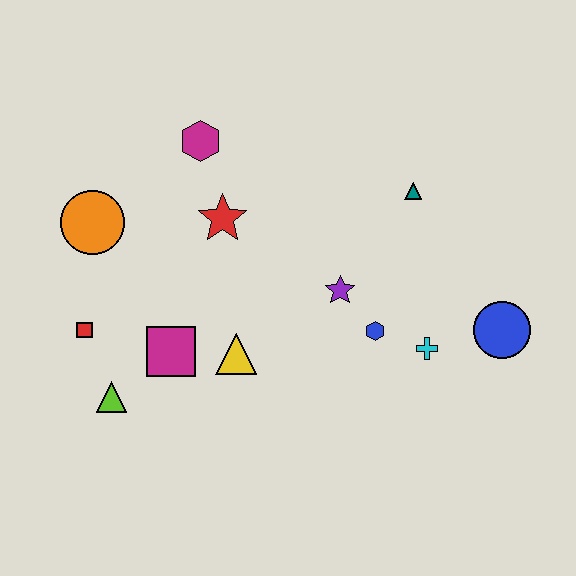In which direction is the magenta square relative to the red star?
The magenta square is below the red star.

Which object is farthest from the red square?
The blue circle is farthest from the red square.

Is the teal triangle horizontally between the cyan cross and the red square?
Yes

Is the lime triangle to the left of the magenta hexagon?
Yes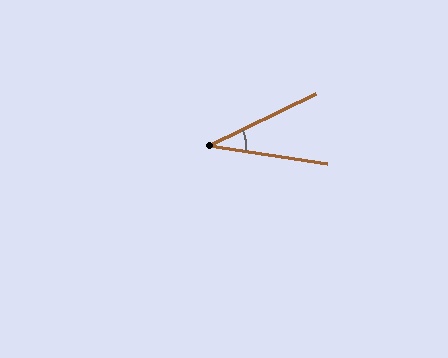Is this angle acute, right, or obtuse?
It is acute.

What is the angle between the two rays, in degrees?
Approximately 34 degrees.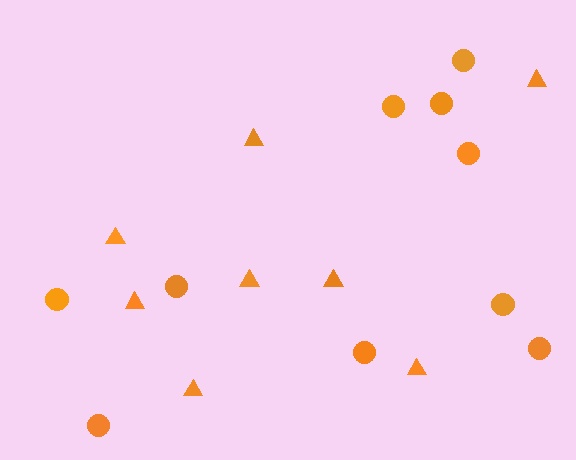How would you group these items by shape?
There are 2 groups: one group of triangles (8) and one group of circles (10).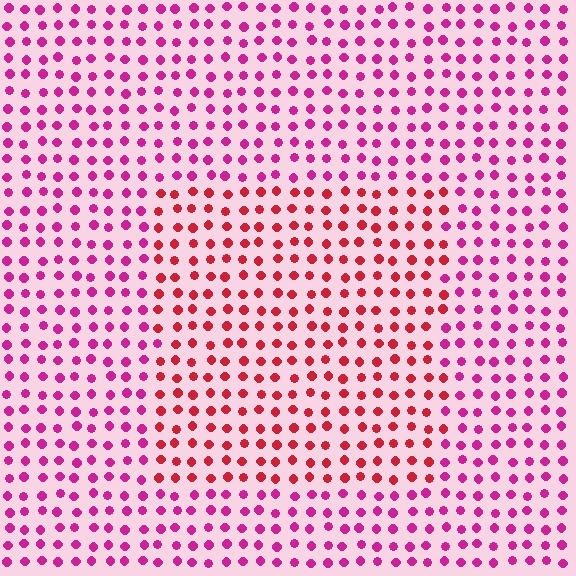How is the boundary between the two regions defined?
The boundary is defined purely by a slight shift in hue (about 34 degrees). Spacing, size, and orientation are identical on both sides.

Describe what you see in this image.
The image is filled with small magenta elements in a uniform arrangement. A rectangle-shaped region is visible where the elements are tinted to a slightly different hue, forming a subtle color boundary.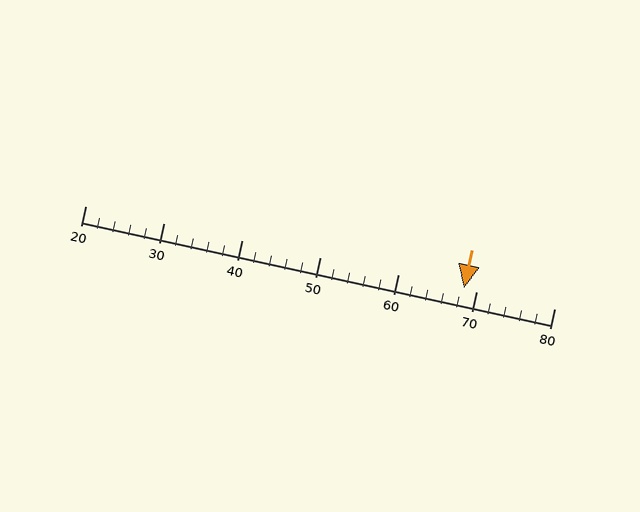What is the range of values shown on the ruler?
The ruler shows values from 20 to 80.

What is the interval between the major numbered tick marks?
The major tick marks are spaced 10 units apart.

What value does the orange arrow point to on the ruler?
The orange arrow points to approximately 68.